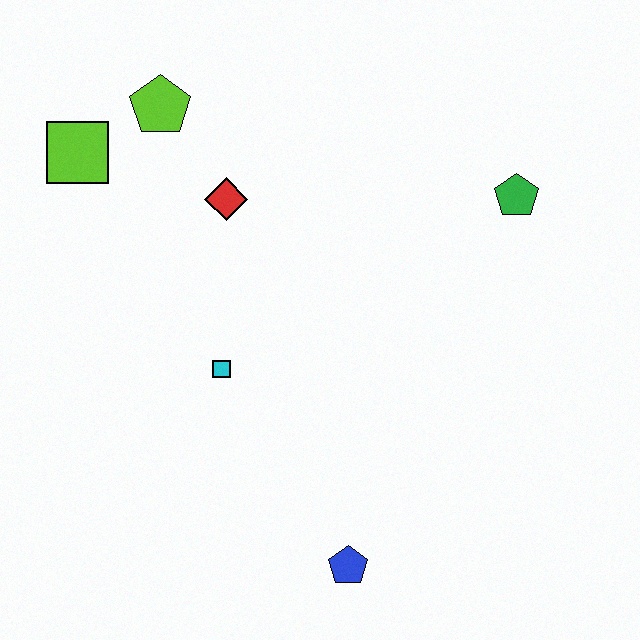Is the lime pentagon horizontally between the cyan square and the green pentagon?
No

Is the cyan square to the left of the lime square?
No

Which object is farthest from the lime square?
The blue pentagon is farthest from the lime square.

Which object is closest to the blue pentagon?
The cyan square is closest to the blue pentagon.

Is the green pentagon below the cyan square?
No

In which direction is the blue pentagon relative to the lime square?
The blue pentagon is below the lime square.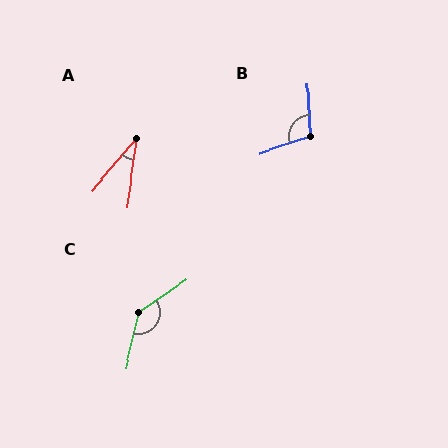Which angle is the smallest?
A, at approximately 32 degrees.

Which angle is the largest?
C, at approximately 138 degrees.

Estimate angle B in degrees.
Approximately 105 degrees.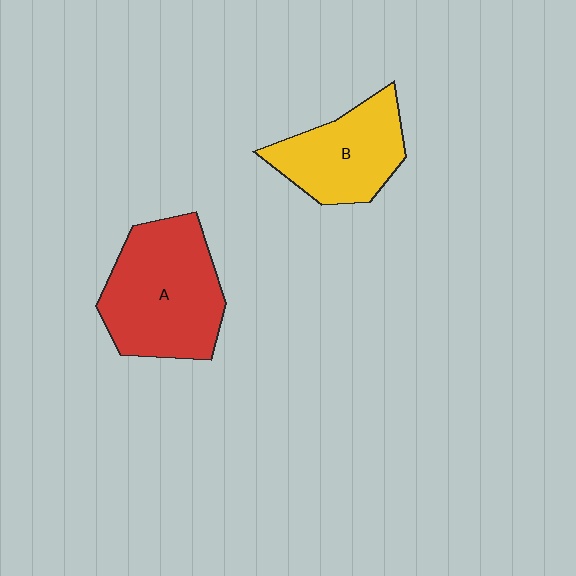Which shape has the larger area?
Shape A (red).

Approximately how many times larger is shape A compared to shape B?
Approximately 1.4 times.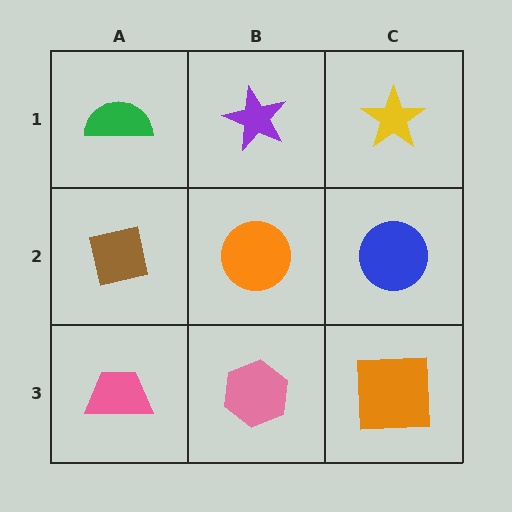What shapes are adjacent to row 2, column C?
A yellow star (row 1, column C), an orange square (row 3, column C), an orange circle (row 2, column B).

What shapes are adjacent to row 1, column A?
A brown square (row 2, column A), a purple star (row 1, column B).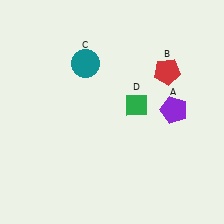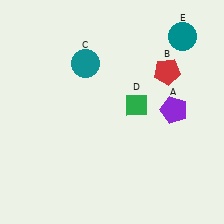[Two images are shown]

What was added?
A teal circle (E) was added in Image 2.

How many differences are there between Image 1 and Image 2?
There is 1 difference between the two images.